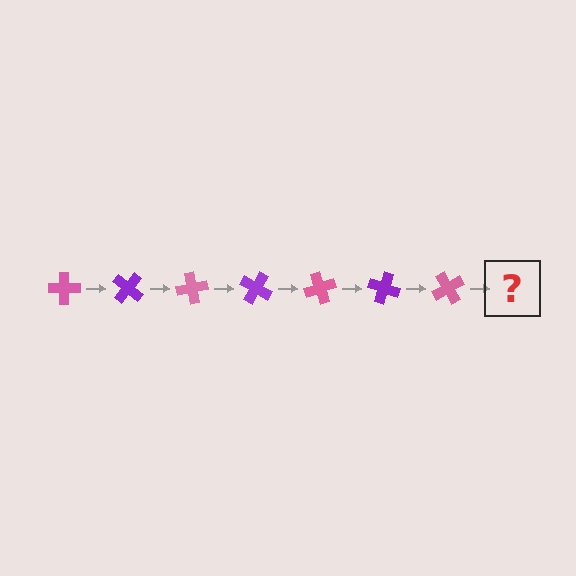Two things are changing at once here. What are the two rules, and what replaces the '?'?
The two rules are that it rotates 40 degrees each step and the color cycles through pink and purple. The '?' should be a purple cross, rotated 280 degrees from the start.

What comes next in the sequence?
The next element should be a purple cross, rotated 280 degrees from the start.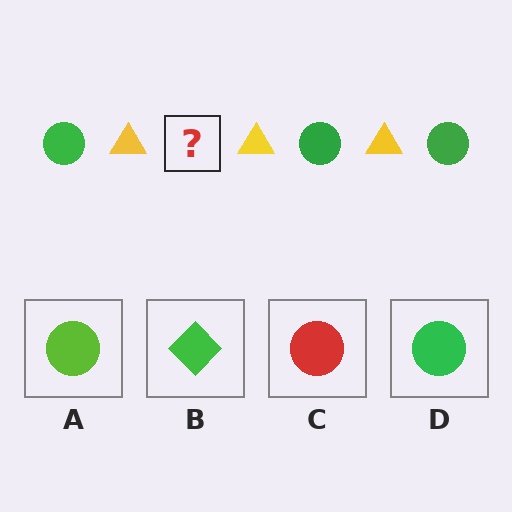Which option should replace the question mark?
Option D.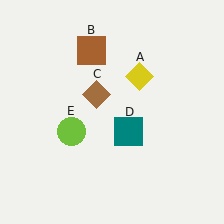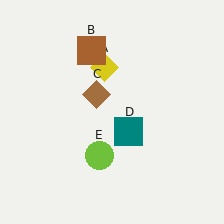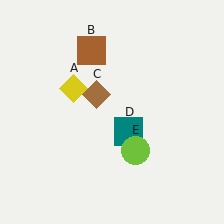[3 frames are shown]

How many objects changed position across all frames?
2 objects changed position: yellow diamond (object A), lime circle (object E).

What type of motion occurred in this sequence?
The yellow diamond (object A), lime circle (object E) rotated counterclockwise around the center of the scene.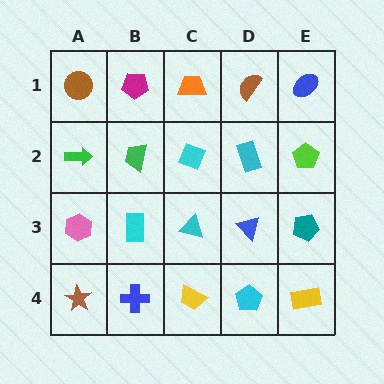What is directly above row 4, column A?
A pink hexagon.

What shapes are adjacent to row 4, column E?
A teal pentagon (row 3, column E), a cyan pentagon (row 4, column D).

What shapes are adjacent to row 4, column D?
A blue triangle (row 3, column D), a yellow trapezoid (row 4, column C), a yellow rectangle (row 4, column E).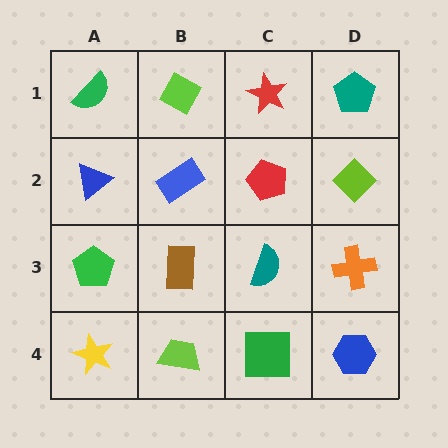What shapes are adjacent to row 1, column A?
A blue triangle (row 2, column A), a lime diamond (row 1, column B).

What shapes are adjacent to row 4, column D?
An orange cross (row 3, column D), a green square (row 4, column C).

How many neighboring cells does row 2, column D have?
3.